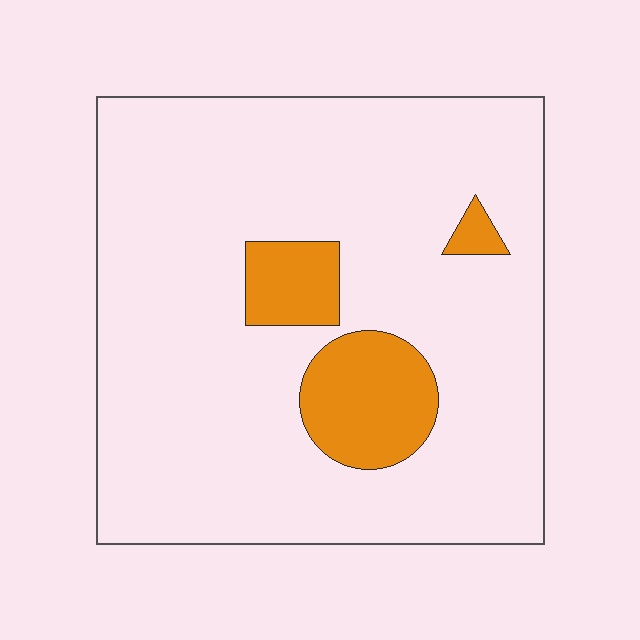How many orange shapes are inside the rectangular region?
3.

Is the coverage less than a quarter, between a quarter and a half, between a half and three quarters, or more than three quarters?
Less than a quarter.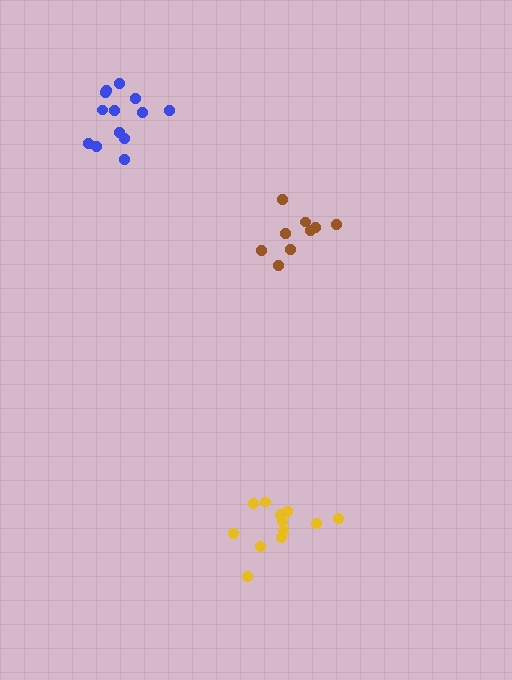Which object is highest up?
The blue cluster is topmost.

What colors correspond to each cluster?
The clusters are colored: blue, brown, yellow.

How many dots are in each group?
Group 1: 13 dots, Group 2: 9 dots, Group 3: 12 dots (34 total).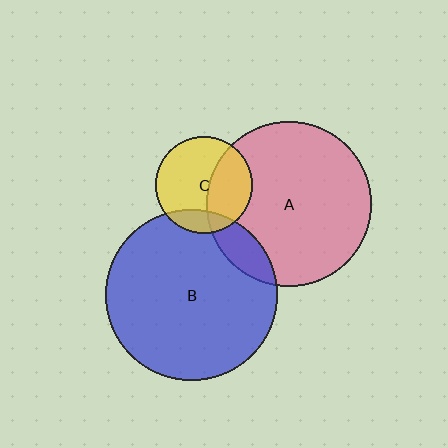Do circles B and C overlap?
Yes.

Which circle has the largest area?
Circle B (blue).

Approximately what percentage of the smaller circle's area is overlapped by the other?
Approximately 15%.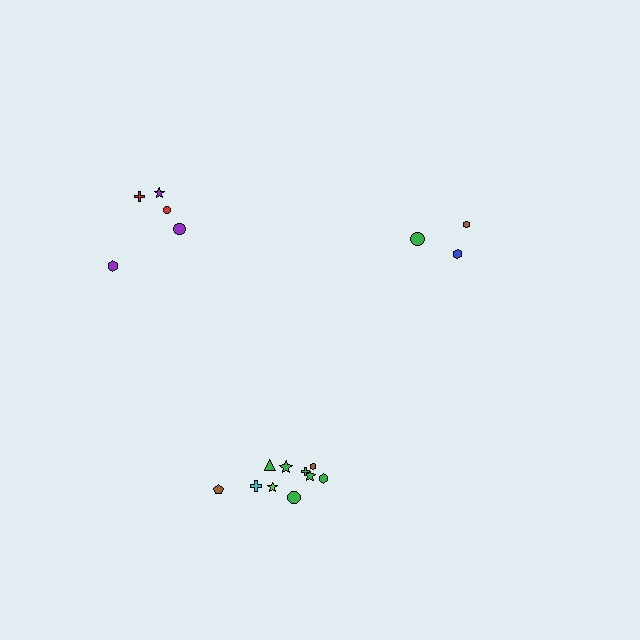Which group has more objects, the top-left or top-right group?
The top-left group.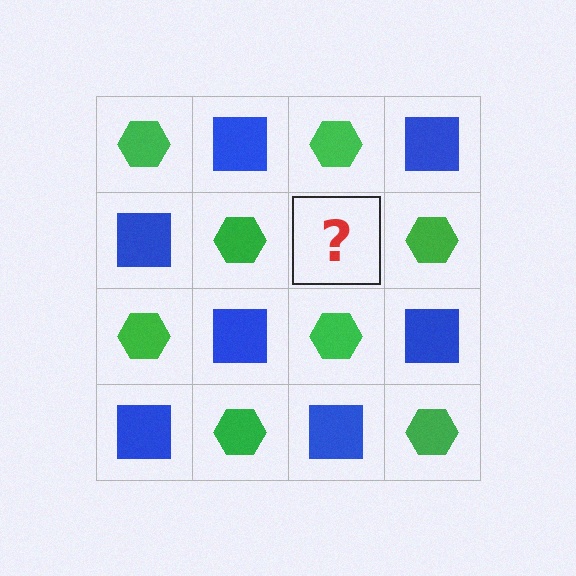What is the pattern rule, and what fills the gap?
The rule is that it alternates green hexagon and blue square in a checkerboard pattern. The gap should be filled with a blue square.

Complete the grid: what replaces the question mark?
The question mark should be replaced with a blue square.